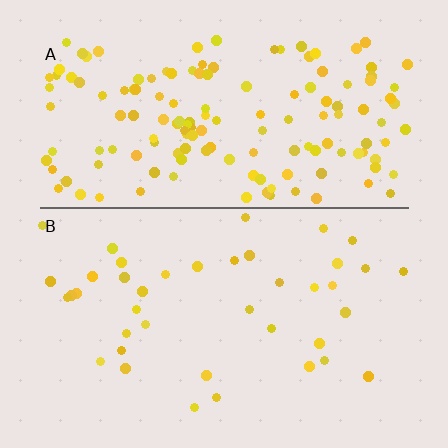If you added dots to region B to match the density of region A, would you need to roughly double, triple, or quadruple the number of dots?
Approximately quadruple.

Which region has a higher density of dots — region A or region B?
A (the top).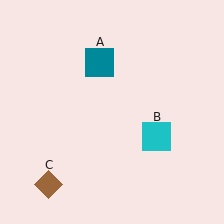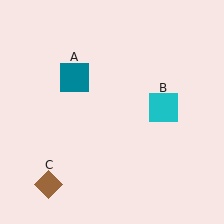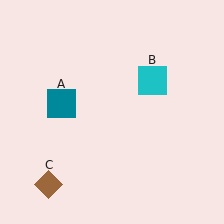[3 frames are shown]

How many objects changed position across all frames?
2 objects changed position: teal square (object A), cyan square (object B).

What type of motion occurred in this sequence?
The teal square (object A), cyan square (object B) rotated counterclockwise around the center of the scene.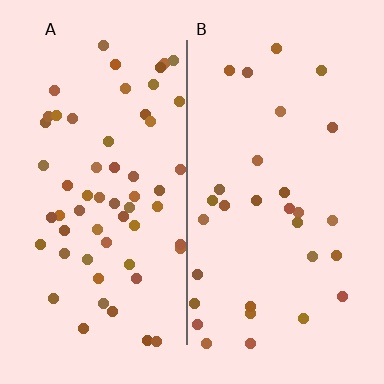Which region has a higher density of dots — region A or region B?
A (the left).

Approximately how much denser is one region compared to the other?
Approximately 2.0× — region A over region B.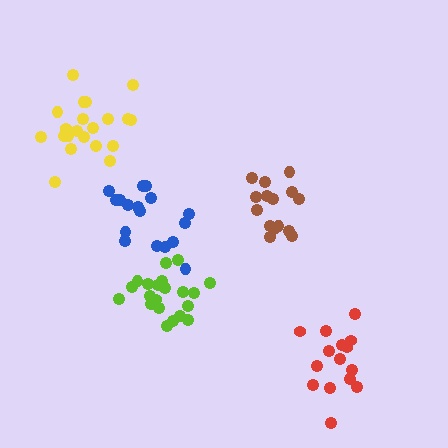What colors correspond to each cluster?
The clusters are colored: blue, lime, red, yellow, brown.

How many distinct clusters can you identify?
There are 5 distinct clusters.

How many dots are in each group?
Group 1: 17 dots, Group 2: 21 dots, Group 3: 15 dots, Group 4: 21 dots, Group 5: 15 dots (89 total).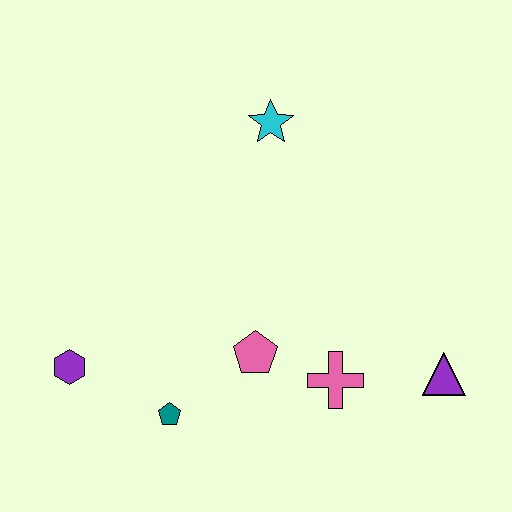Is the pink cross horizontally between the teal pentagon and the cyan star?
No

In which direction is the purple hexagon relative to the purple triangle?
The purple hexagon is to the left of the purple triangle.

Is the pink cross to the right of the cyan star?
Yes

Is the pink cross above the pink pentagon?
No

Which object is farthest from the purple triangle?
The purple hexagon is farthest from the purple triangle.